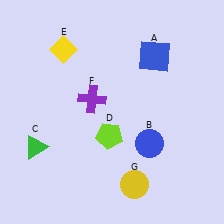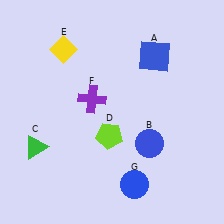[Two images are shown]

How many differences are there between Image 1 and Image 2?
There is 1 difference between the two images.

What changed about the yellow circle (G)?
In Image 1, G is yellow. In Image 2, it changed to blue.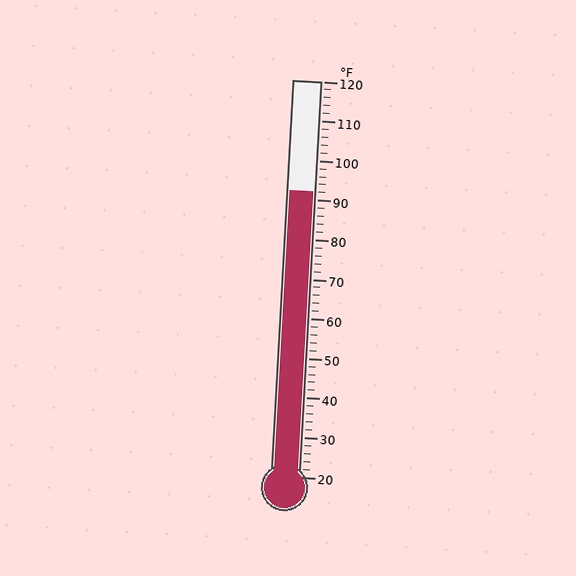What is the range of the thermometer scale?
The thermometer scale ranges from 20°F to 120°F.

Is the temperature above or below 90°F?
The temperature is above 90°F.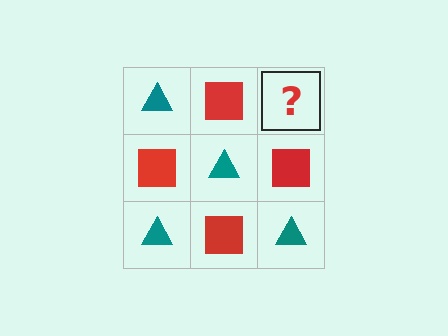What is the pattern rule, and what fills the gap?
The rule is that it alternates teal triangle and red square in a checkerboard pattern. The gap should be filled with a teal triangle.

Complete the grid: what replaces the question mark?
The question mark should be replaced with a teal triangle.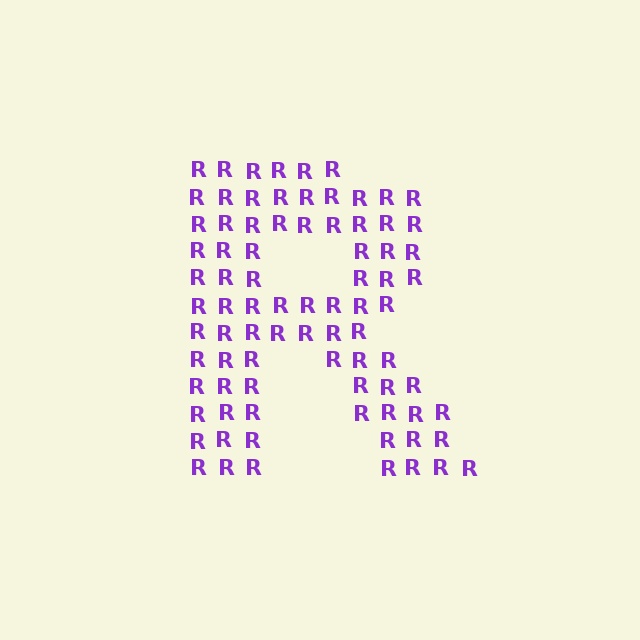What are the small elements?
The small elements are letter R's.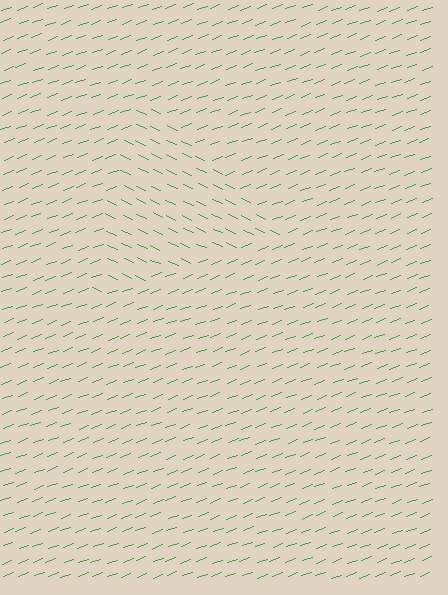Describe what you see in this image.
The image is filled with small green line segments. A triangle region in the image has lines oriented differently from the surrounding lines, creating a visible texture boundary.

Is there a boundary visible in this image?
Yes, there is a texture boundary formed by a change in line orientation.